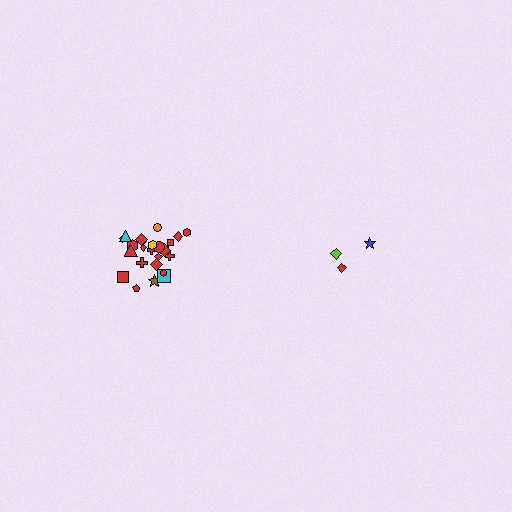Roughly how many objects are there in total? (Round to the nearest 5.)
Roughly 30 objects in total.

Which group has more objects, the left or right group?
The left group.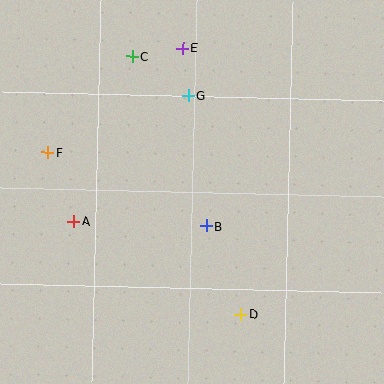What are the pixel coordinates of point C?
Point C is at (132, 56).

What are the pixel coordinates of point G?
Point G is at (188, 96).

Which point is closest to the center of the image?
Point B at (207, 226) is closest to the center.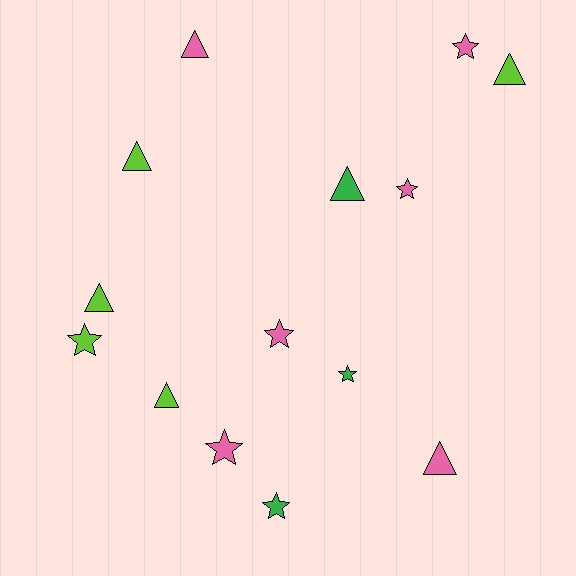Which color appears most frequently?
Pink, with 6 objects.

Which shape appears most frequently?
Star, with 7 objects.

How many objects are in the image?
There are 14 objects.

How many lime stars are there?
There is 1 lime star.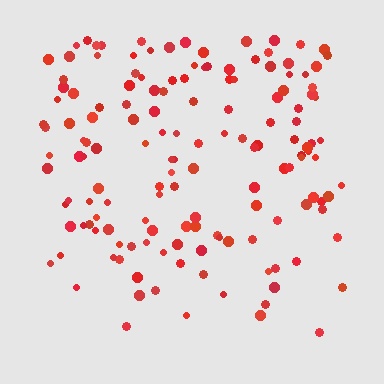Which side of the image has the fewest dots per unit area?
The bottom.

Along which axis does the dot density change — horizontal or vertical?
Vertical.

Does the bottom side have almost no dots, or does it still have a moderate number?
Still a moderate number, just noticeably fewer than the top.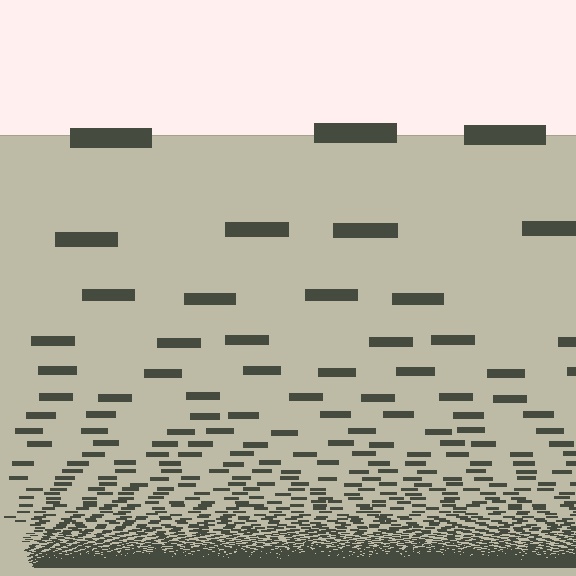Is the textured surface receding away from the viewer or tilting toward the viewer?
The surface appears to tilt toward the viewer. Texture elements get larger and sparser toward the top.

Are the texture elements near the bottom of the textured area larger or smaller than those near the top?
Smaller. The gradient is inverted — elements near the bottom are smaller and denser.